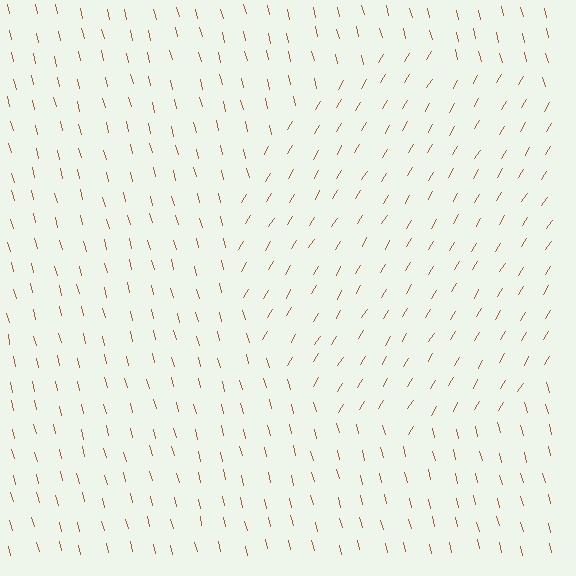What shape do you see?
I see a circle.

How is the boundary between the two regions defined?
The boundary is defined purely by a change in line orientation (approximately 45 degrees difference). All lines are the same color and thickness.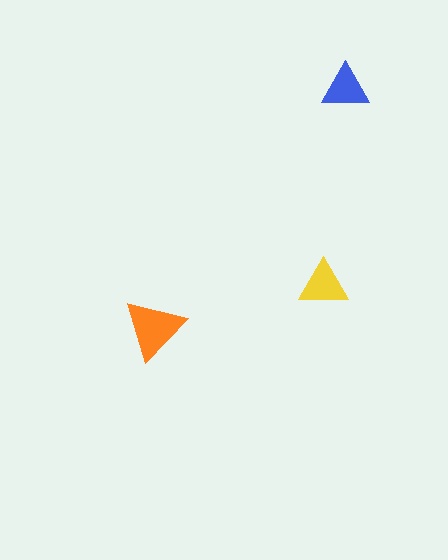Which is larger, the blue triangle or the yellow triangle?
The yellow one.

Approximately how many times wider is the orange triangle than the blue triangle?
About 1.5 times wider.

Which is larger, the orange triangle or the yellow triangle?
The orange one.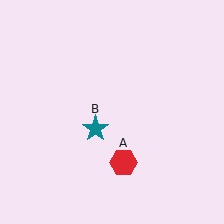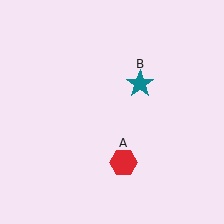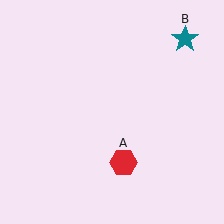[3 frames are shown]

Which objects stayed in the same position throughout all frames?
Red hexagon (object A) remained stationary.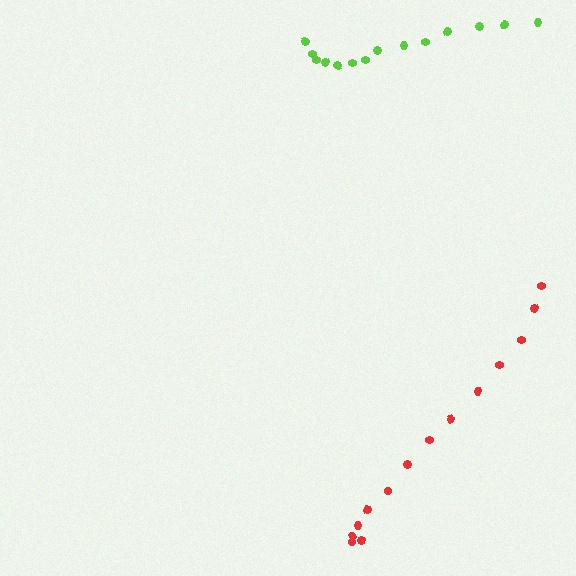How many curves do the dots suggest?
There are 2 distinct paths.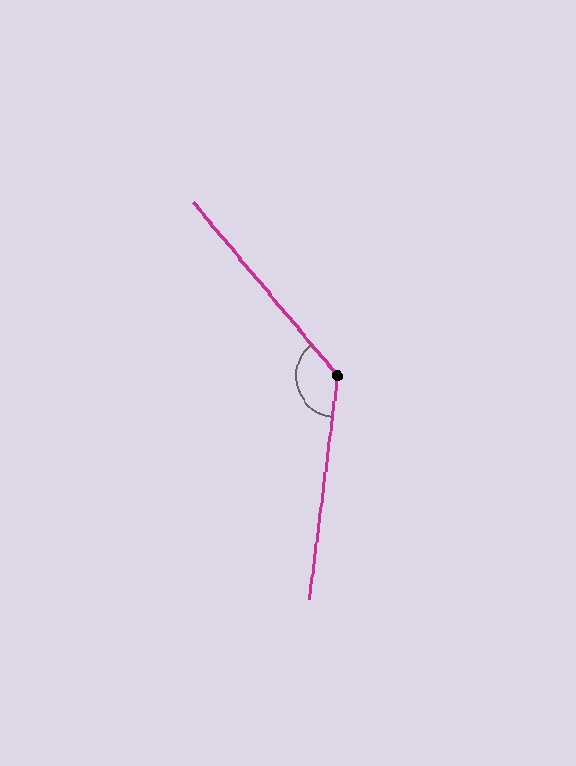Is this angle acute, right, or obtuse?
It is obtuse.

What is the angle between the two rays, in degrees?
Approximately 133 degrees.